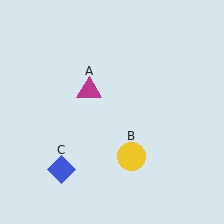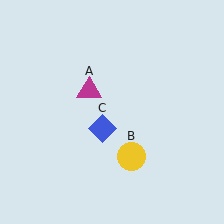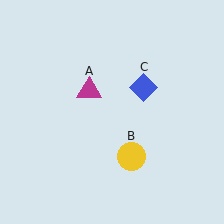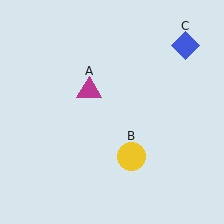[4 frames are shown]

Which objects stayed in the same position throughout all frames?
Magenta triangle (object A) and yellow circle (object B) remained stationary.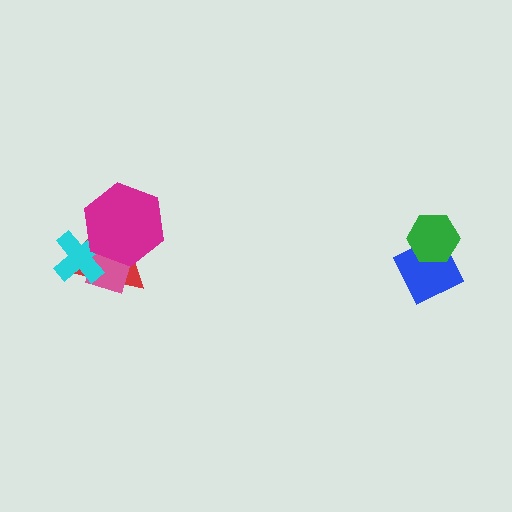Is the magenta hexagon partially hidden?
No, no other shape covers it.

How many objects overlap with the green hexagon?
1 object overlaps with the green hexagon.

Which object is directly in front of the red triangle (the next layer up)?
The pink diamond is directly in front of the red triangle.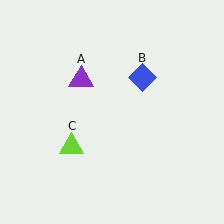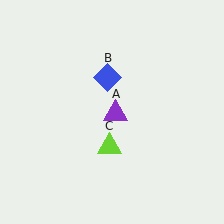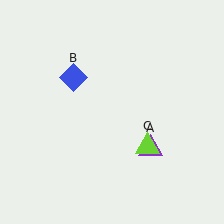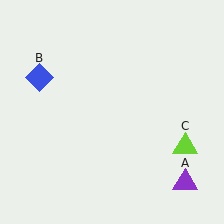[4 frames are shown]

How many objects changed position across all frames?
3 objects changed position: purple triangle (object A), blue diamond (object B), lime triangle (object C).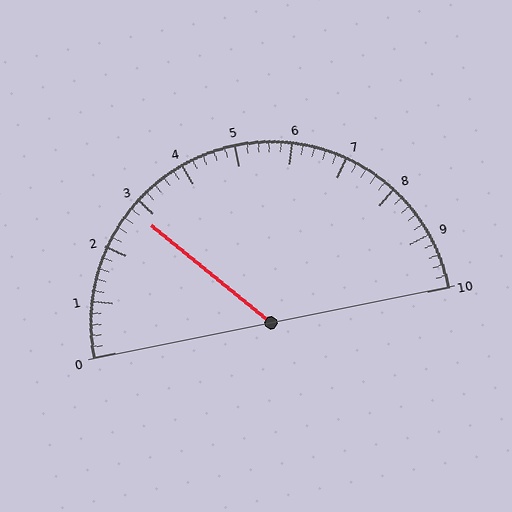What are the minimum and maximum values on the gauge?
The gauge ranges from 0 to 10.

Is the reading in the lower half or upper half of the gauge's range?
The reading is in the lower half of the range (0 to 10).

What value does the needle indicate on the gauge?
The needle indicates approximately 2.8.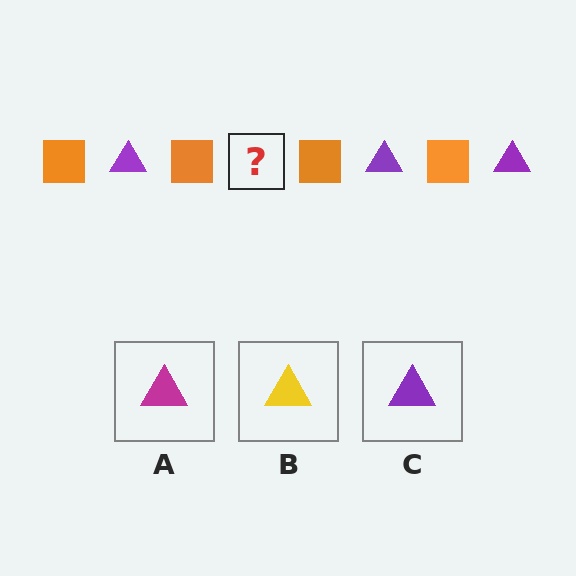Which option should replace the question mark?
Option C.